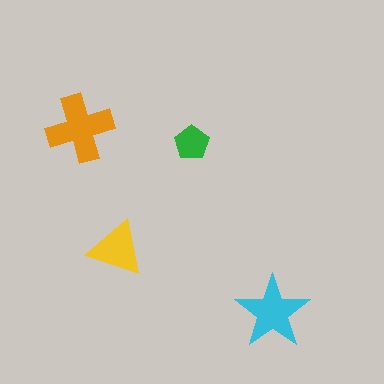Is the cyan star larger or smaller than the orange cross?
Smaller.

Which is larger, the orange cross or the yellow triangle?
The orange cross.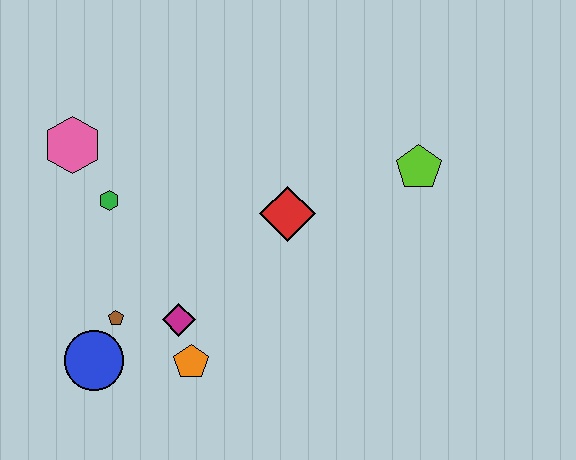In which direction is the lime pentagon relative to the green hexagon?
The lime pentagon is to the right of the green hexagon.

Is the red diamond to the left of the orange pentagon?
No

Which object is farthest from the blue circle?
The lime pentagon is farthest from the blue circle.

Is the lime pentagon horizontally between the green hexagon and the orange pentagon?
No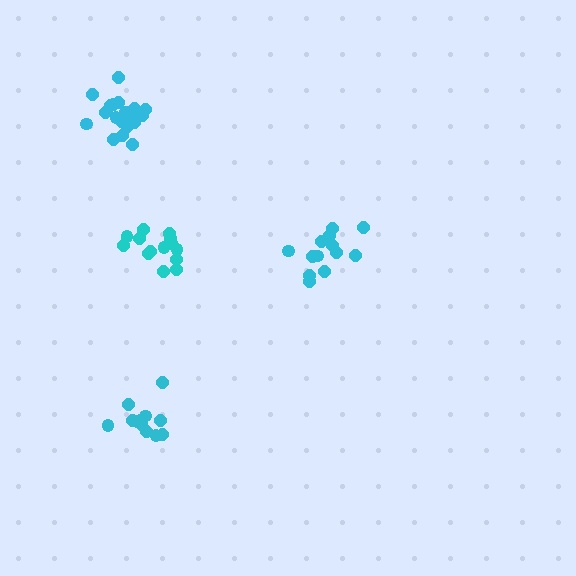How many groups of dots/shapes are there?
There are 4 groups.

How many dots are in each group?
Group 1: 19 dots, Group 2: 14 dots, Group 3: 13 dots, Group 4: 13 dots (59 total).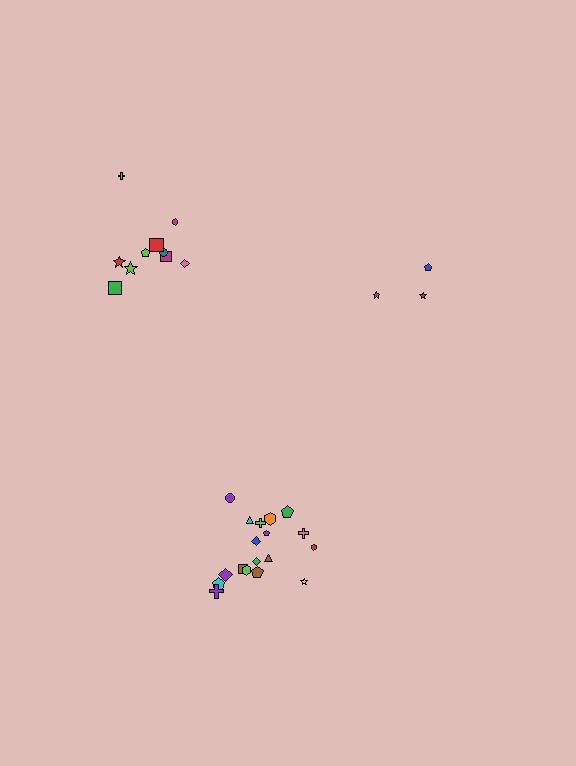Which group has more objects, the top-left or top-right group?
The top-left group.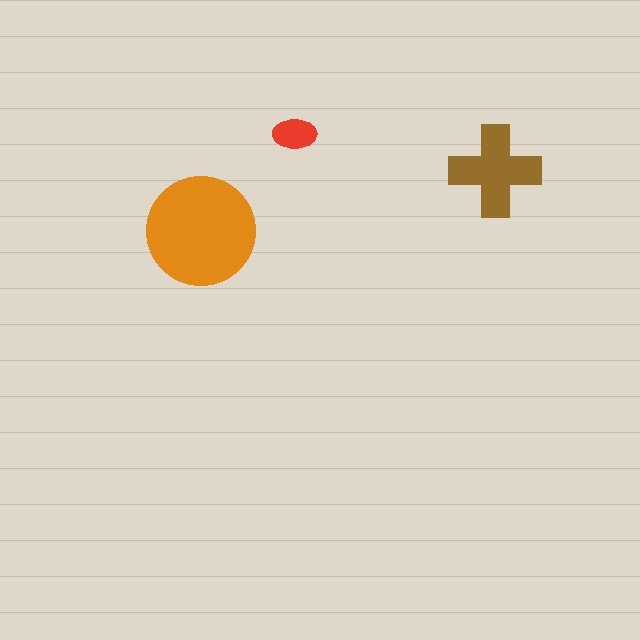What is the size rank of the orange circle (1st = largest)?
1st.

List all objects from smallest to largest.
The red ellipse, the brown cross, the orange circle.